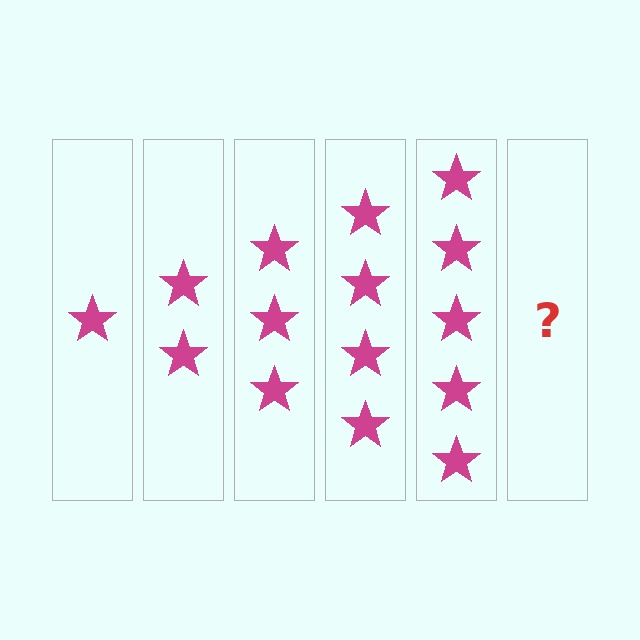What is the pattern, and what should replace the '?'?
The pattern is that each step adds one more star. The '?' should be 6 stars.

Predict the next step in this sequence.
The next step is 6 stars.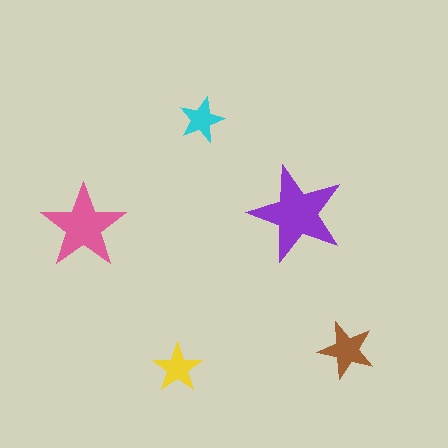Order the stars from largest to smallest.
the purple one, the pink one, the brown one, the yellow one, the cyan one.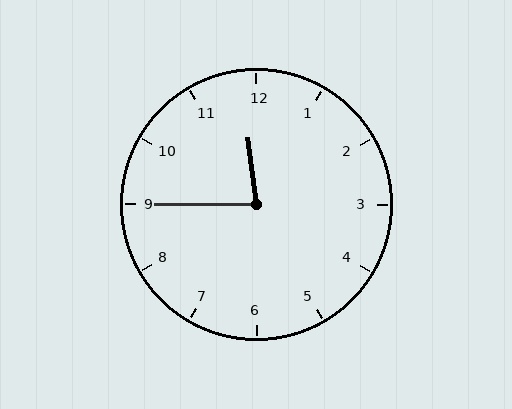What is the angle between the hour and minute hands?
Approximately 82 degrees.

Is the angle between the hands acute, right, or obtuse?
It is acute.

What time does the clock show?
11:45.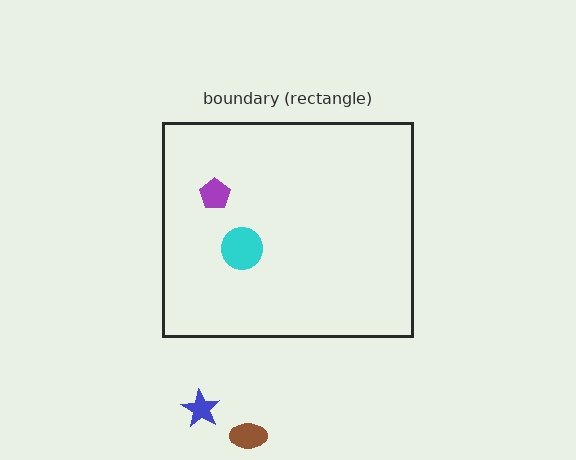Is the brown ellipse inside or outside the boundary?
Outside.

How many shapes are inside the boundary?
2 inside, 2 outside.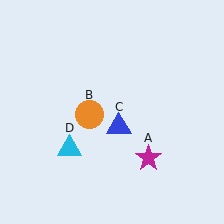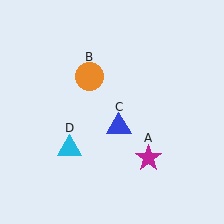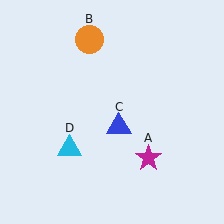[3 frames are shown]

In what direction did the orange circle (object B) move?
The orange circle (object B) moved up.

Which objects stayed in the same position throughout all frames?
Magenta star (object A) and blue triangle (object C) and cyan triangle (object D) remained stationary.